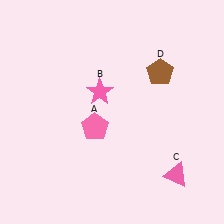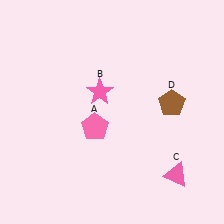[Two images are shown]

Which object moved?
The brown pentagon (D) moved down.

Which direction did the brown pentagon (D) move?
The brown pentagon (D) moved down.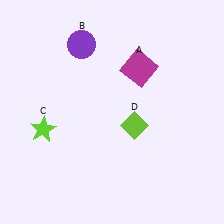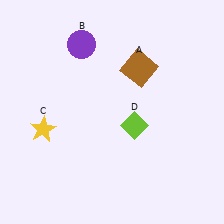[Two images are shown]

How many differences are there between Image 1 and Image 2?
There are 2 differences between the two images.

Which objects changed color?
A changed from magenta to brown. C changed from lime to yellow.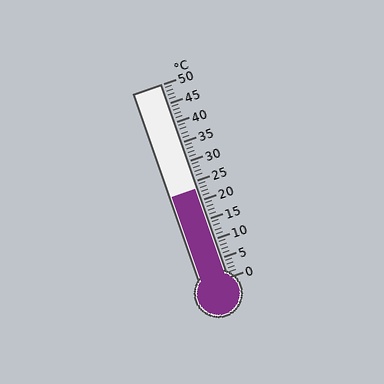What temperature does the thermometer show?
The thermometer shows approximately 23°C.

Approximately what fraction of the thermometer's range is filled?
The thermometer is filled to approximately 45% of its range.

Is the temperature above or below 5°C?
The temperature is above 5°C.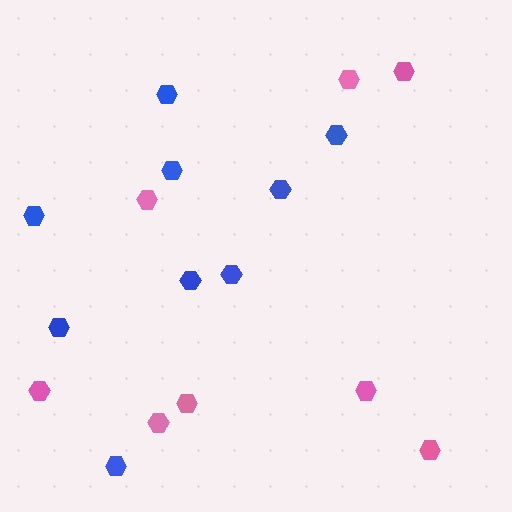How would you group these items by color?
There are 2 groups: one group of blue hexagons (9) and one group of pink hexagons (8).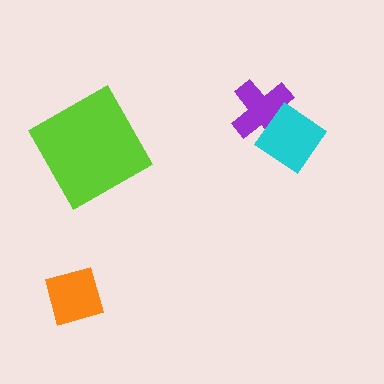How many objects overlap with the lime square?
0 objects overlap with the lime square.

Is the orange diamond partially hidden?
No, no other shape covers it.